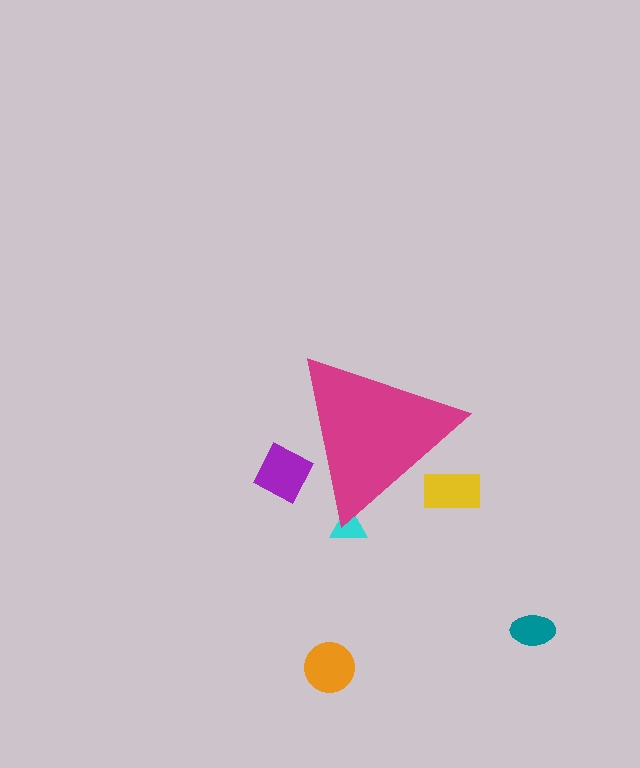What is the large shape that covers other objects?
A magenta triangle.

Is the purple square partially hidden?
Yes, the purple square is partially hidden behind the magenta triangle.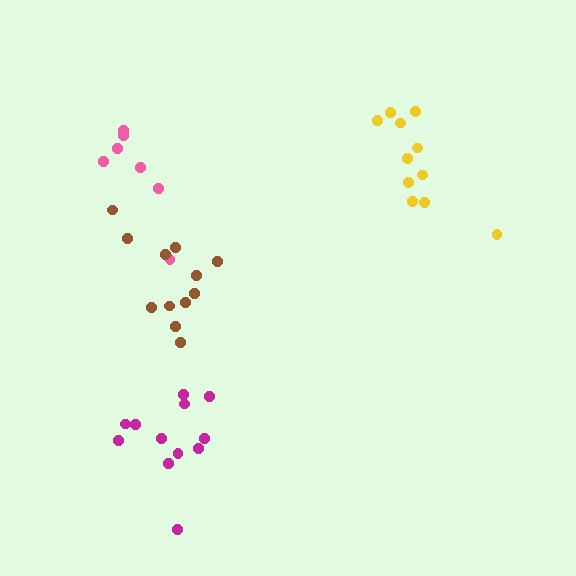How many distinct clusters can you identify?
There are 4 distinct clusters.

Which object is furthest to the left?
The pink cluster is leftmost.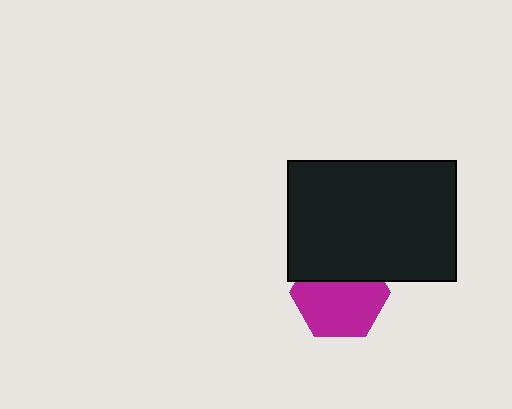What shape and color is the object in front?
The object in front is a black rectangle.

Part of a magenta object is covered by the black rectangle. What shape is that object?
It is a hexagon.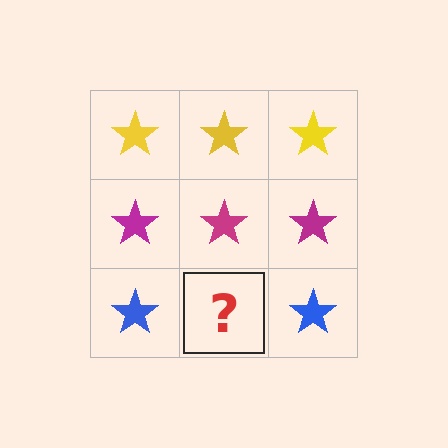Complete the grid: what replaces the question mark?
The question mark should be replaced with a blue star.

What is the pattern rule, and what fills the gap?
The rule is that each row has a consistent color. The gap should be filled with a blue star.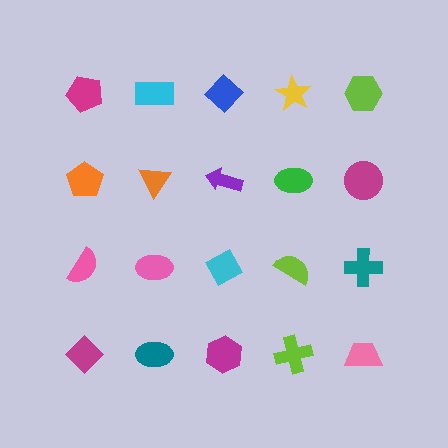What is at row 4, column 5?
A pink trapezoid.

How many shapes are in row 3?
5 shapes.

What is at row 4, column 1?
A magenta diamond.